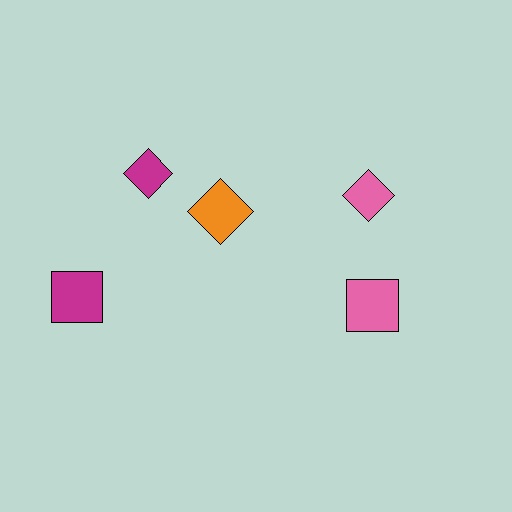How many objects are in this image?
There are 5 objects.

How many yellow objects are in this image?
There are no yellow objects.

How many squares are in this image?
There are 2 squares.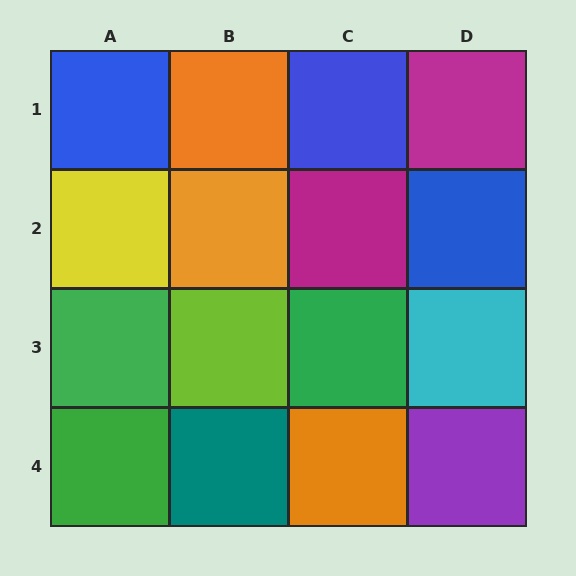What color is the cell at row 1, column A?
Blue.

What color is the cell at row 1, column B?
Orange.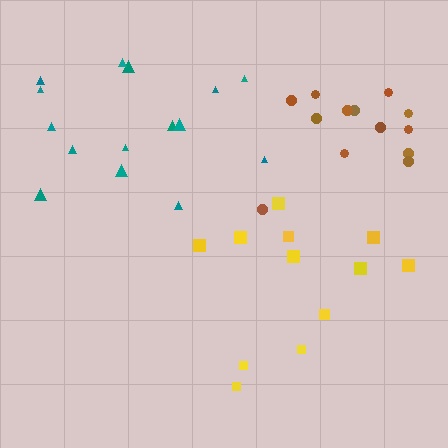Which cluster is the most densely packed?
Brown.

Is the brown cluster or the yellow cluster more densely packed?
Brown.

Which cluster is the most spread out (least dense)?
Yellow.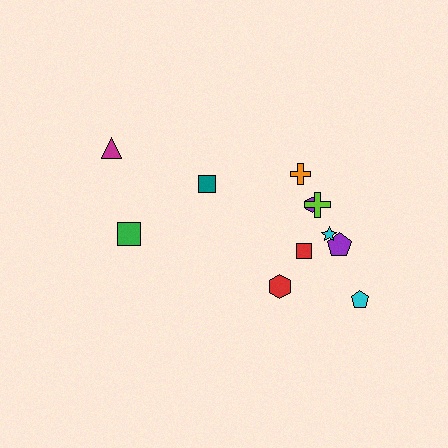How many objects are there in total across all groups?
There are 11 objects.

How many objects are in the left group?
There are 3 objects.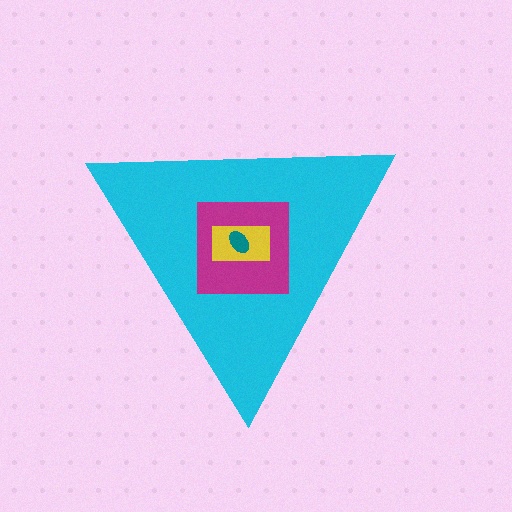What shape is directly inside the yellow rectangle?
The teal ellipse.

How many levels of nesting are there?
4.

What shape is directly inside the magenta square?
The yellow rectangle.